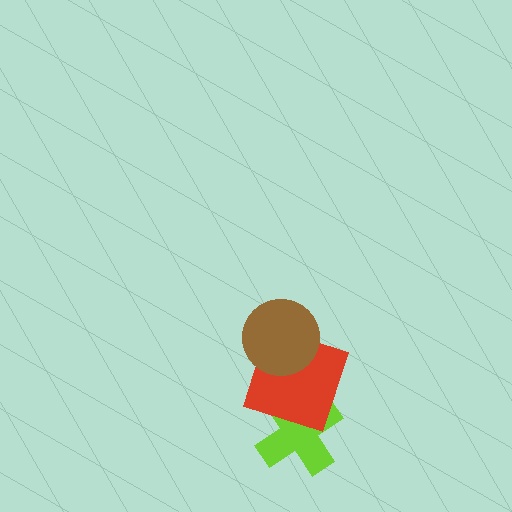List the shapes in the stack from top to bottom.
From top to bottom: the brown circle, the red square, the lime cross.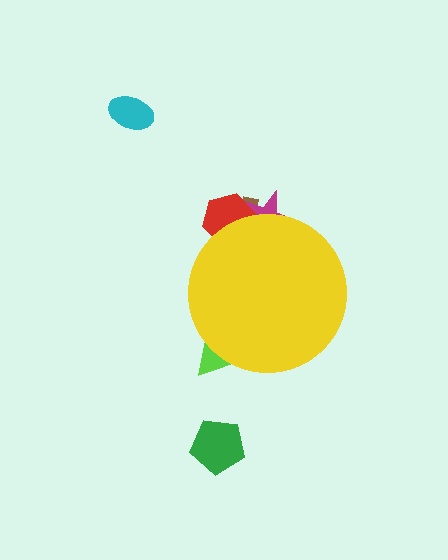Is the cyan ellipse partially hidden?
No, the cyan ellipse is fully visible.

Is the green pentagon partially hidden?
No, the green pentagon is fully visible.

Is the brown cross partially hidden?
Yes, the brown cross is partially hidden behind the yellow circle.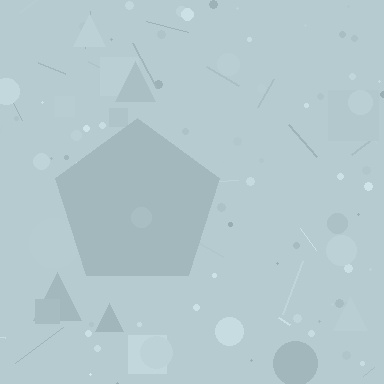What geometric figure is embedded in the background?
A pentagon is embedded in the background.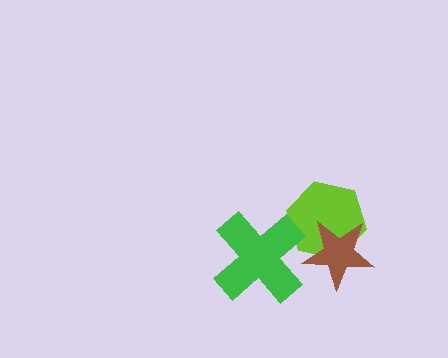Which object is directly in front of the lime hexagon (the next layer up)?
The brown star is directly in front of the lime hexagon.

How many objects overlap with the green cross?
1 object overlaps with the green cross.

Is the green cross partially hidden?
No, no other shape covers it.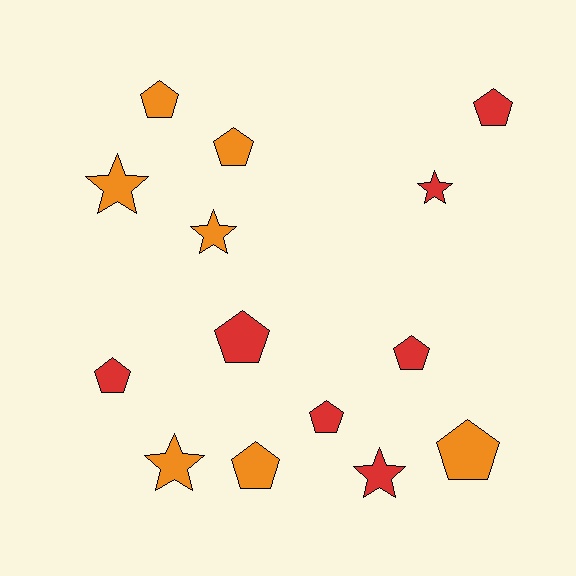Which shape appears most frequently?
Pentagon, with 9 objects.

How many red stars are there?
There are 2 red stars.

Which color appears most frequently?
Orange, with 7 objects.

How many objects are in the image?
There are 14 objects.